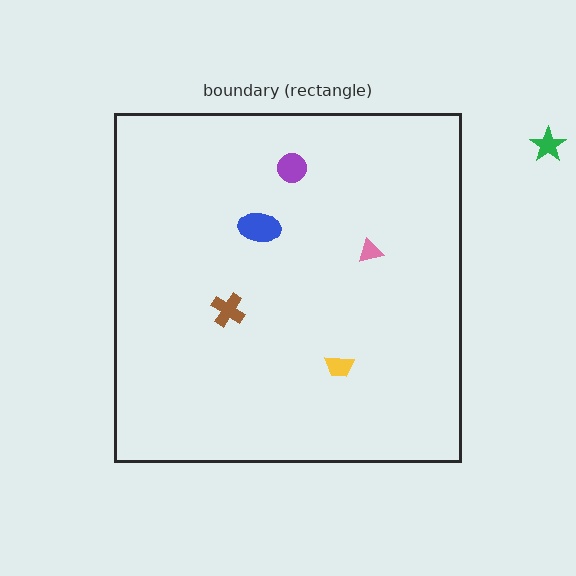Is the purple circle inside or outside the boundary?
Inside.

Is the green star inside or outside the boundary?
Outside.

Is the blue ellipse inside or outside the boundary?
Inside.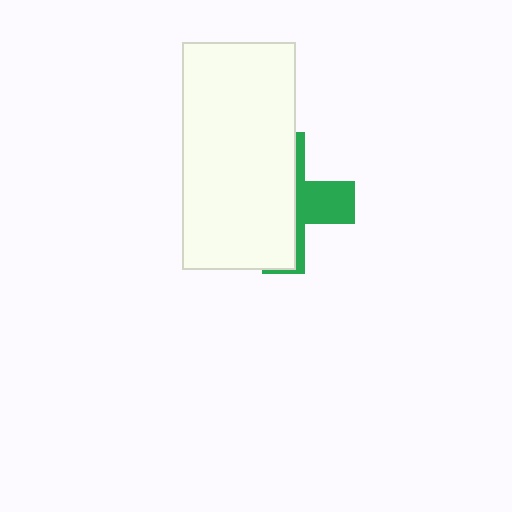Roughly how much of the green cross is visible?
A small part of it is visible (roughly 35%).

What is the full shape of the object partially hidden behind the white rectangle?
The partially hidden object is a green cross.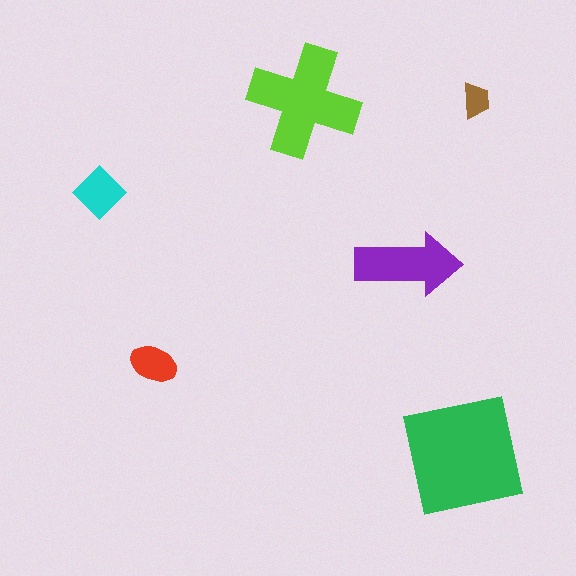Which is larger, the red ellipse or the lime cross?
The lime cross.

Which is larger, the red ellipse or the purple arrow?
The purple arrow.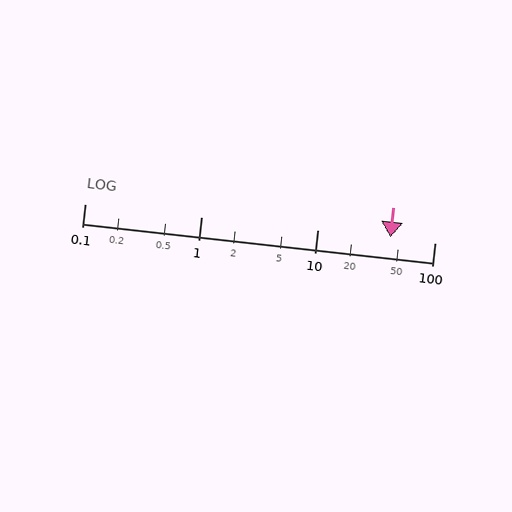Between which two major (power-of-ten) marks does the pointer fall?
The pointer is between 10 and 100.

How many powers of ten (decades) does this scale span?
The scale spans 3 decades, from 0.1 to 100.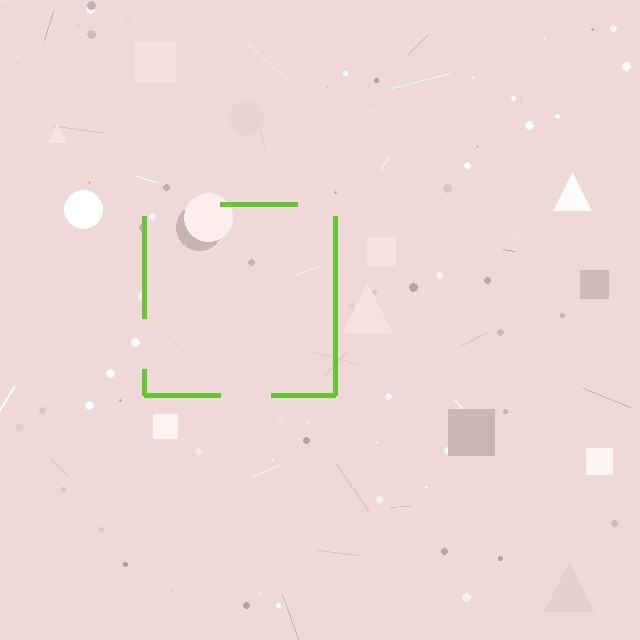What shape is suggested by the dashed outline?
The dashed outline suggests a square.